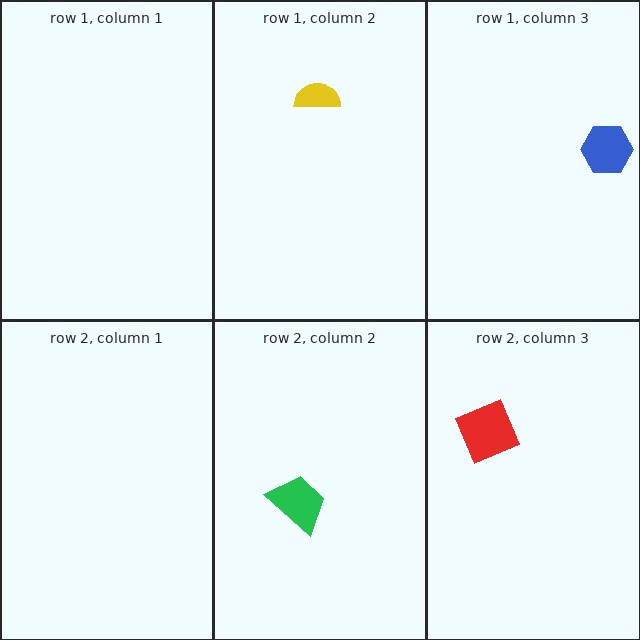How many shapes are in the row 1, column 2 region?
1.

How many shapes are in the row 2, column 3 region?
1.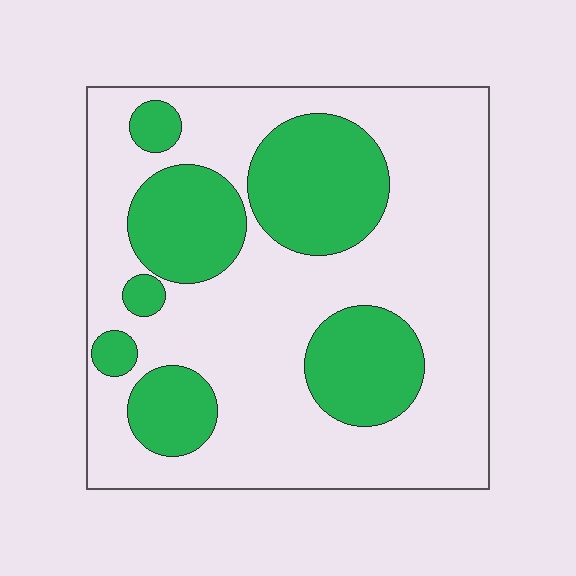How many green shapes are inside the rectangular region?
7.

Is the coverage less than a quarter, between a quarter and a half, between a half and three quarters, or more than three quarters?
Between a quarter and a half.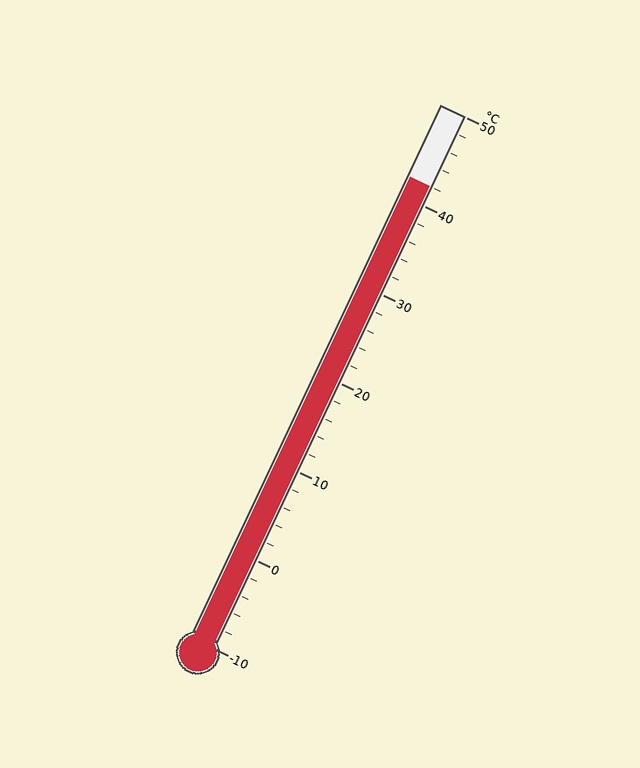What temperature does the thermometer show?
The thermometer shows approximately 42°C.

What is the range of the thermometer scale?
The thermometer scale ranges from -10°C to 50°C.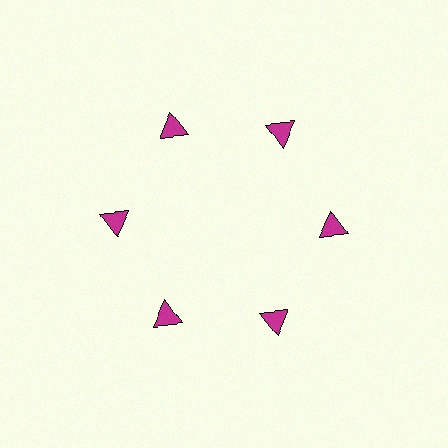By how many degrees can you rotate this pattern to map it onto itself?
The pattern maps onto itself every 60 degrees of rotation.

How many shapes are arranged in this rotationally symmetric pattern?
There are 6 shapes, arranged in 6 groups of 1.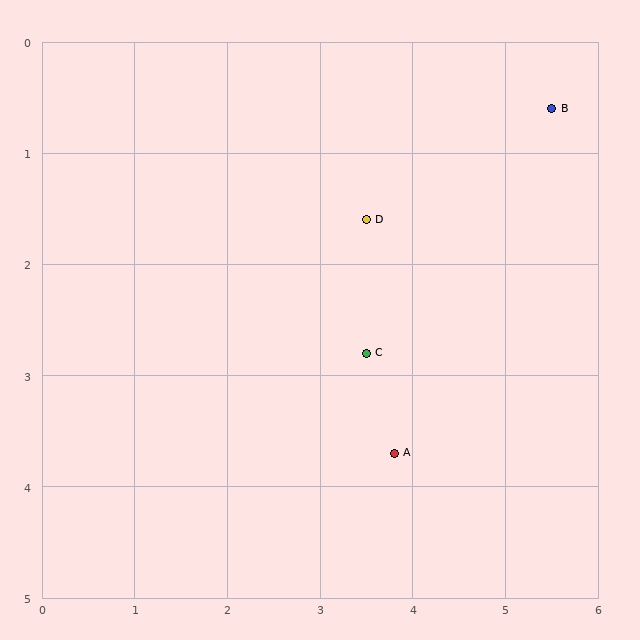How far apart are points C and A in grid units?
Points C and A are about 0.9 grid units apart.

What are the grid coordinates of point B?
Point B is at approximately (5.5, 0.6).